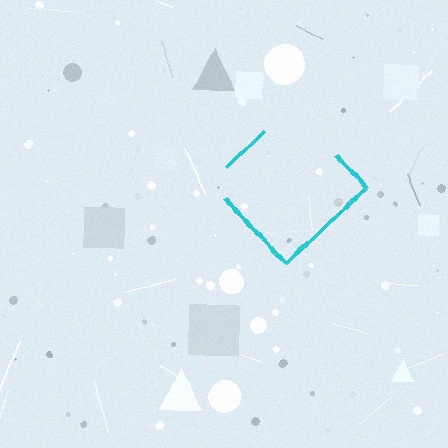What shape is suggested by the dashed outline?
The dashed outline suggests a diamond.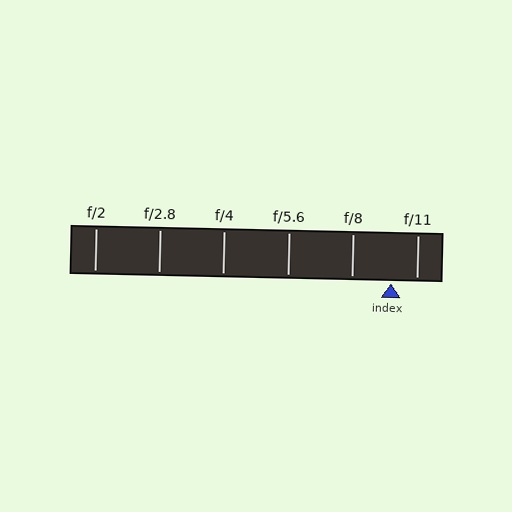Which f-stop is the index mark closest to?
The index mark is closest to f/11.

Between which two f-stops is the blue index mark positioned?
The index mark is between f/8 and f/11.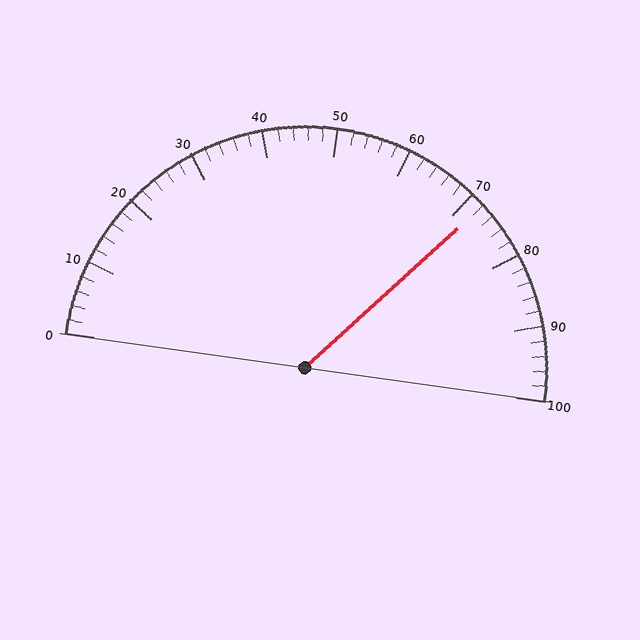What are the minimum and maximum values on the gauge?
The gauge ranges from 0 to 100.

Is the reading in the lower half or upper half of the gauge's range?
The reading is in the upper half of the range (0 to 100).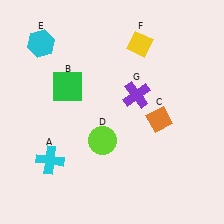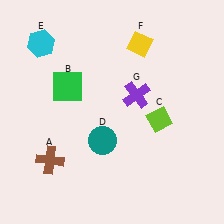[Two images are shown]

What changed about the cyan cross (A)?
In Image 1, A is cyan. In Image 2, it changed to brown.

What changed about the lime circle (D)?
In Image 1, D is lime. In Image 2, it changed to teal.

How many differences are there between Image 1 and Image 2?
There are 3 differences between the two images.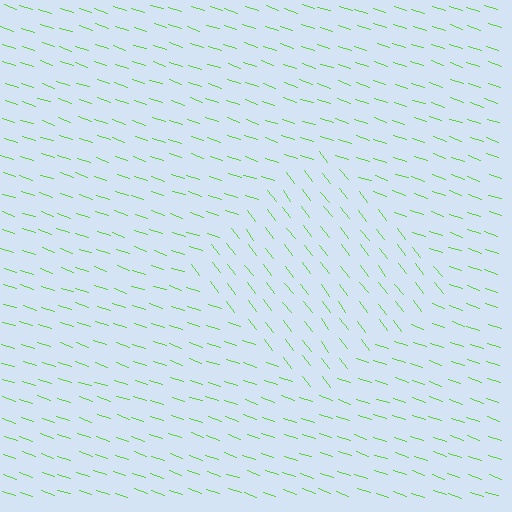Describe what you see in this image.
The image is filled with small lime line segments. A diamond region in the image has lines oriented differently from the surrounding lines, creating a visible texture boundary.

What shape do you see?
I see a diamond.